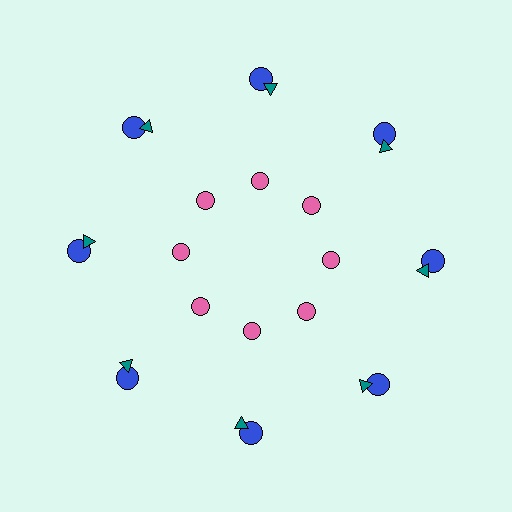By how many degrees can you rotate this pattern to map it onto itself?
The pattern maps onto itself every 45 degrees of rotation.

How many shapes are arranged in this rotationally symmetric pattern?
There are 24 shapes, arranged in 8 groups of 3.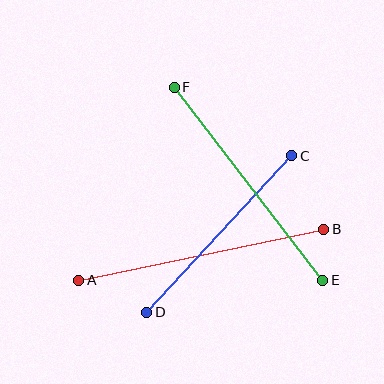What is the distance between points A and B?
The distance is approximately 250 pixels.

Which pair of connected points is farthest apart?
Points A and B are farthest apart.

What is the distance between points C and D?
The distance is approximately 213 pixels.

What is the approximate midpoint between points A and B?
The midpoint is at approximately (201, 255) pixels.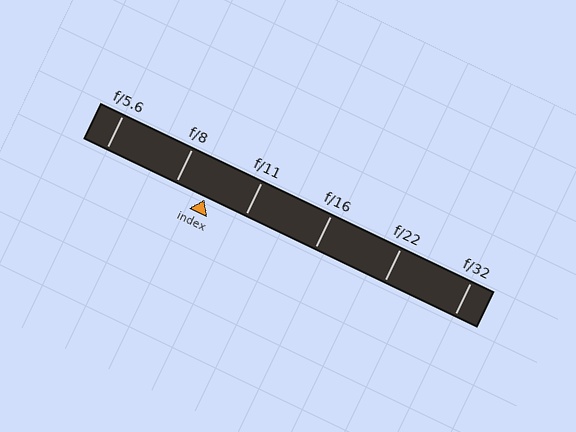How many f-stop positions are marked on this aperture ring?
There are 6 f-stop positions marked.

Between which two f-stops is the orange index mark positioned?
The index mark is between f/8 and f/11.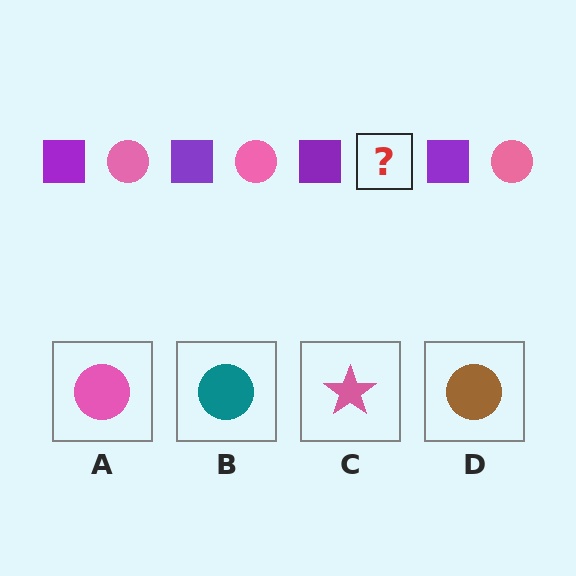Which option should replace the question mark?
Option A.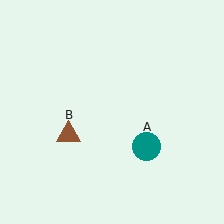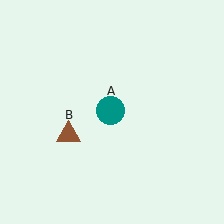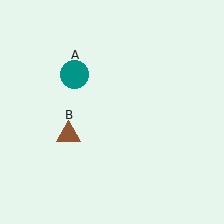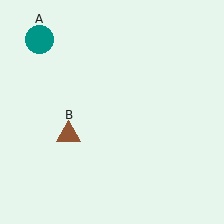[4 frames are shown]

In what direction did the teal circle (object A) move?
The teal circle (object A) moved up and to the left.